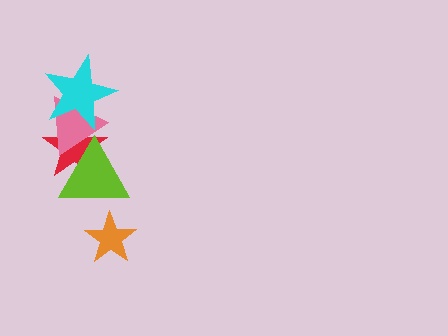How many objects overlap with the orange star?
0 objects overlap with the orange star.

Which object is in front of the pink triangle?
The cyan star is in front of the pink triangle.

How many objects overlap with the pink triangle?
3 objects overlap with the pink triangle.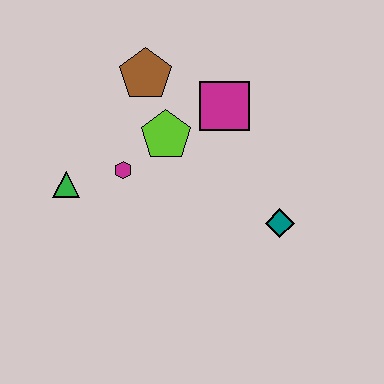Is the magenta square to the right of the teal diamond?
No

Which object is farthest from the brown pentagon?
The teal diamond is farthest from the brown pentagon.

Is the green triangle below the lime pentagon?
Yes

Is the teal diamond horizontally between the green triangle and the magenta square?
No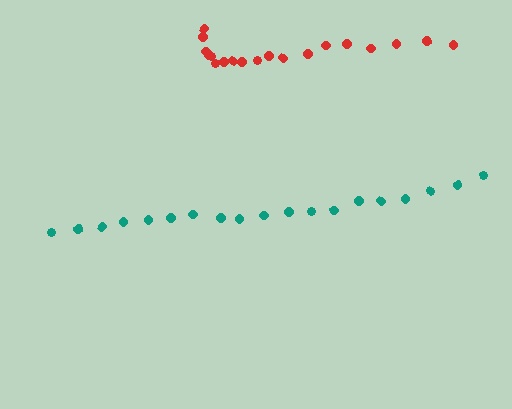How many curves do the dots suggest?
There are 2 distinct paths.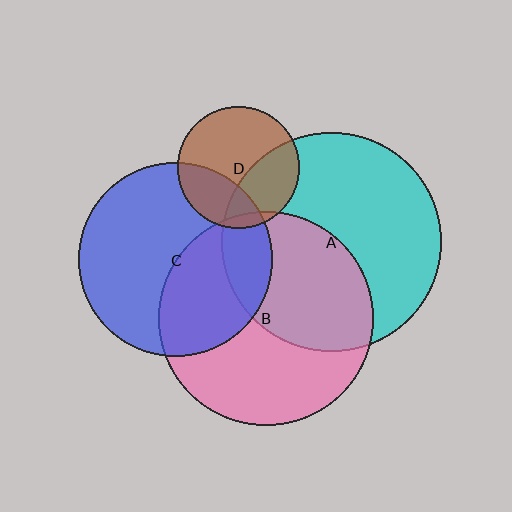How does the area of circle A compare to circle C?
Approximately 1.3 times.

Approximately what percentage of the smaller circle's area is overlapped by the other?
Approximately 5%.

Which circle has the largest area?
Circle A (cyan).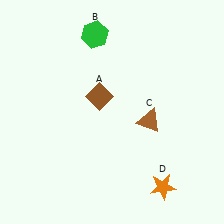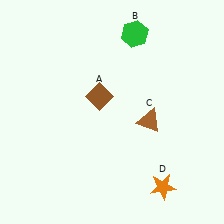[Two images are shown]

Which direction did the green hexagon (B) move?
The green hexagon (B) moved right.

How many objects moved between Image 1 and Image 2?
1 object moved between the two images.